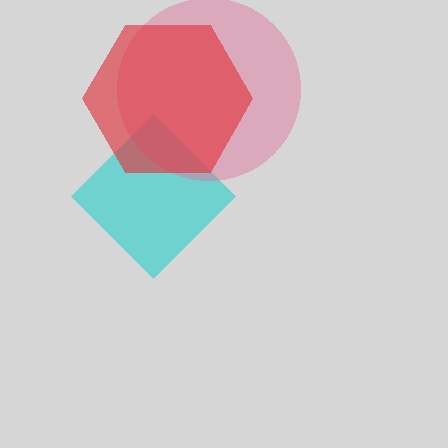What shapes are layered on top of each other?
The layered shapes are: a cyan diamond, a pink circle, a red hexagon.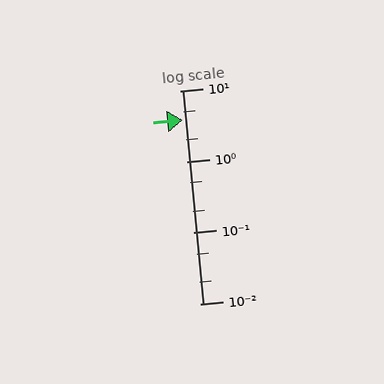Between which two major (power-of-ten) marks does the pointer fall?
The pointer is between 1 and 10.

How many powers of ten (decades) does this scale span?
The scale spans 3 decades, from 0.01 to 10.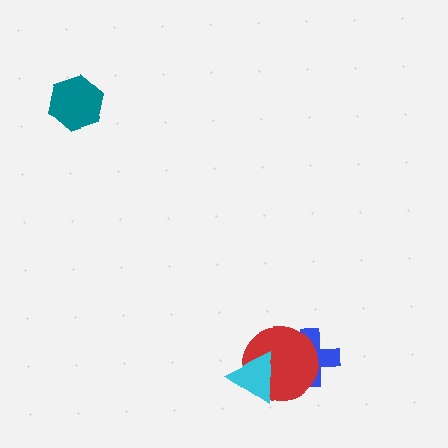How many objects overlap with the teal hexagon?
0 objects overlap with the teal hexagon.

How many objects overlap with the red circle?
2 objects overlap with the red circle.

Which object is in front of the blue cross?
The red circle is in front of the blue cross.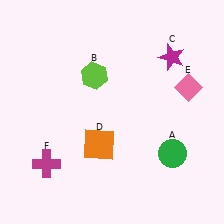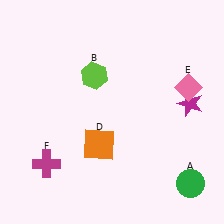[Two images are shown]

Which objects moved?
The objects that moved are: the green circle (A), the magenta star (C).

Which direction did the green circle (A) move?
The green circle (A) moved down.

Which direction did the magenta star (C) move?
The magenta star (C) moved down.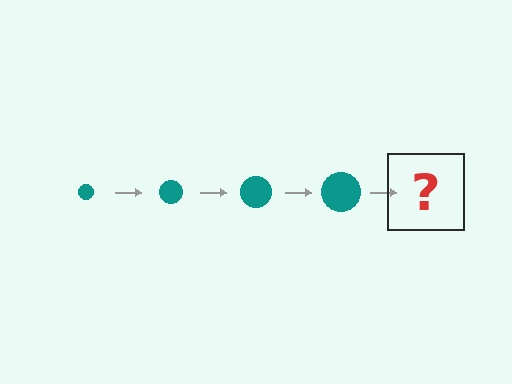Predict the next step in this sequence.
The next step is a teal circle, larger than the previous one.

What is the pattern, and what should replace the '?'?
The pattern is that the circle gets progressively larger each step. The '?' should be a teal circle, larger than the previous one.